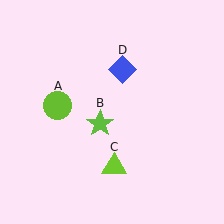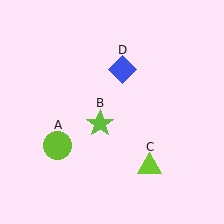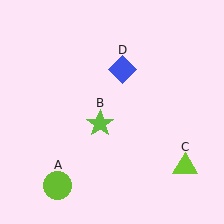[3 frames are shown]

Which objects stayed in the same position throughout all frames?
Lime star (object B) and blue diamond (object D) remained stationary.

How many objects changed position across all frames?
2 objects changed position: lime circle (object A), lime triangle (object C).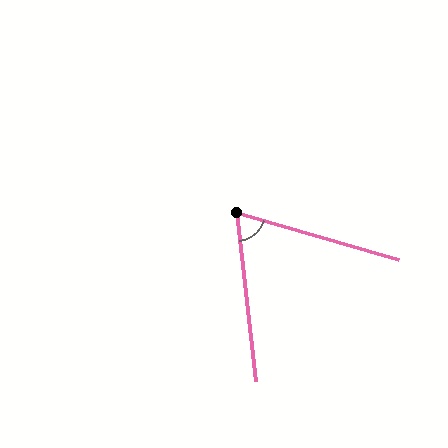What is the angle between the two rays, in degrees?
Approximately 67 degrees.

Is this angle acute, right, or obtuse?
It is acute.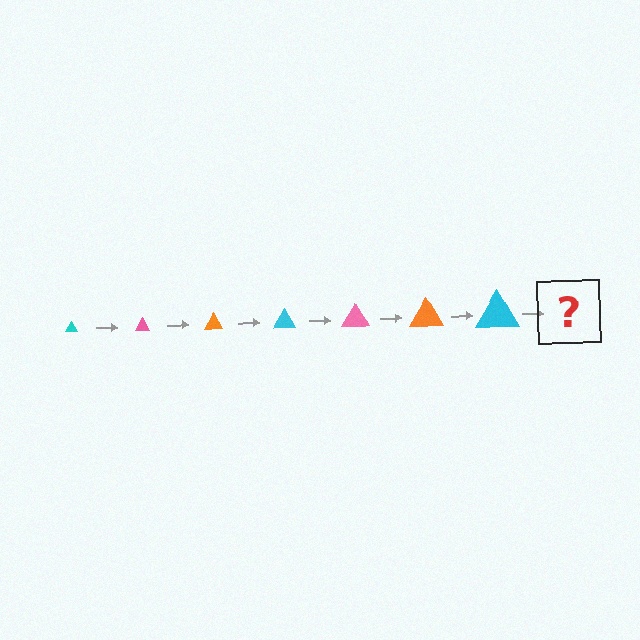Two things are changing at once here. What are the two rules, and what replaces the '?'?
The two rules are that the triangle grows larger each step and the color cycles through cyan, pink, and orange. The '?' should be a pink triangle, larger than the previous one.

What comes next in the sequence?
The next element should be a pink triangle, larger than the previous one.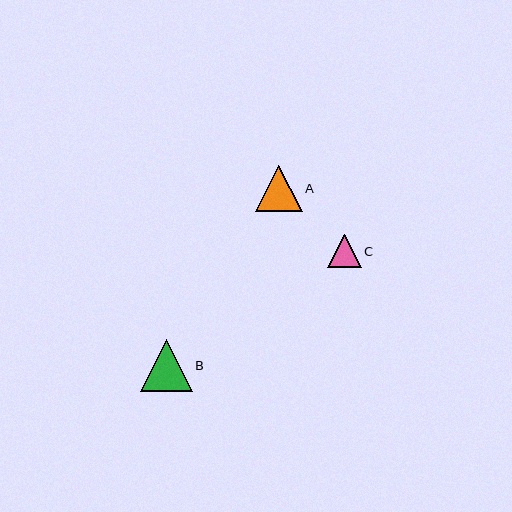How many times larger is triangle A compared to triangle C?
Triangle A is approximately 1.4 times the size of triangle C.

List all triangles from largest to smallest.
From largest to smallest: B, A, C.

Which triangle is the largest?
Triangle B is the largest with a size of approximately 52 pixels.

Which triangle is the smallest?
Triangle C is the smallest with a size of approximately 33 pixels.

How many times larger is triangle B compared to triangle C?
Triangle B is approximately 1.5 times the size of triangle C.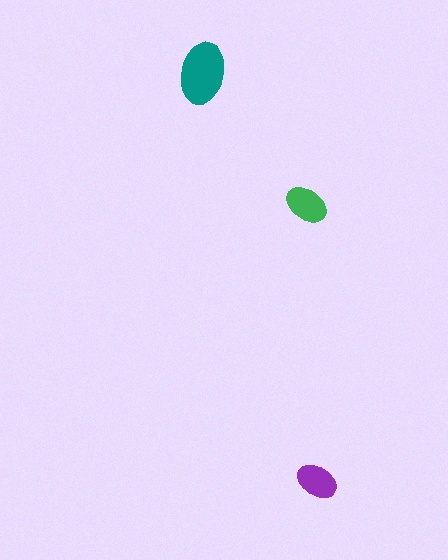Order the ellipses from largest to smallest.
the teal one, the green one, the purple one.